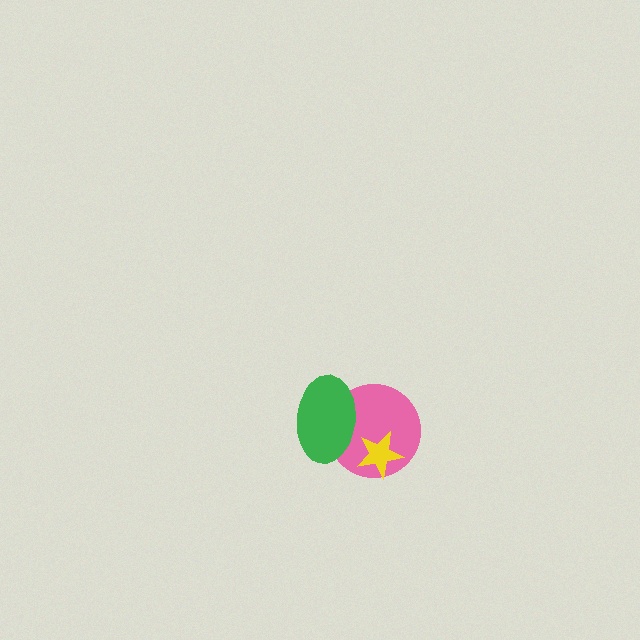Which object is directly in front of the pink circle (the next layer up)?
The green ellipse is directly in front of the pink circle.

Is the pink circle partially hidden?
Yes, it is partially covered by another shape.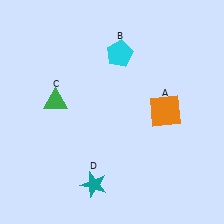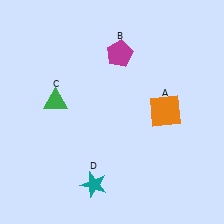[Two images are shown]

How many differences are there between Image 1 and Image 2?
There is 1 difference between the two images.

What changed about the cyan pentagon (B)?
In Image 1, B is cyan. In Image 2, it changed to magenta.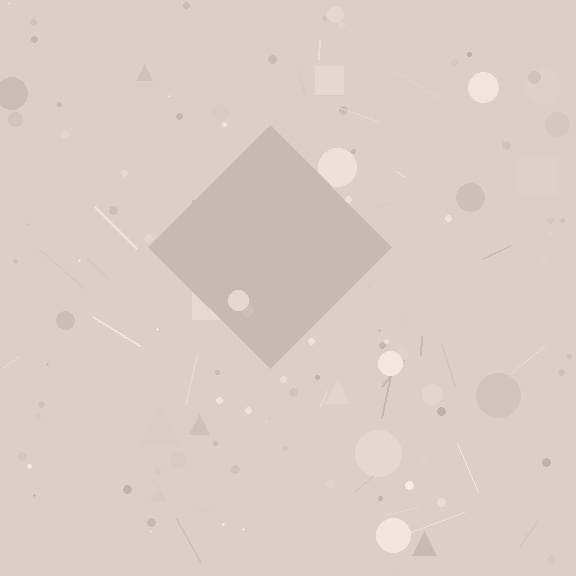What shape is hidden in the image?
A diamond is hidden in the image.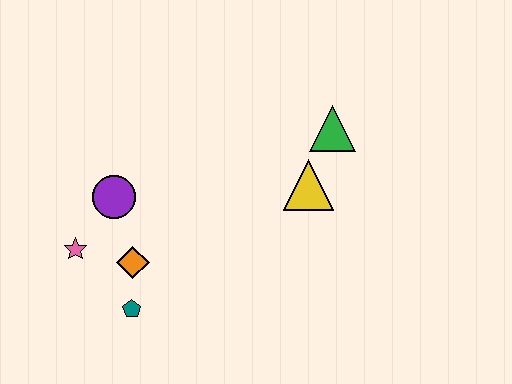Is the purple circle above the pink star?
Yes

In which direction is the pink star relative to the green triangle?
The pink star is to the left of the green triangle.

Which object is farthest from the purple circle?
The green triangle is farthest from the purple circle.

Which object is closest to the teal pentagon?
The orange diamond is closest to the teal pentagon.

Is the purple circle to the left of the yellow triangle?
Yes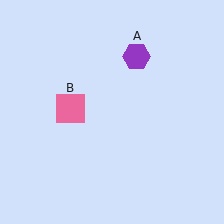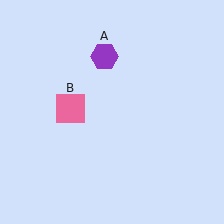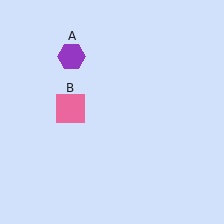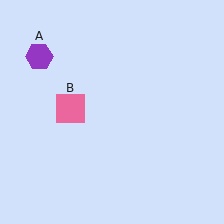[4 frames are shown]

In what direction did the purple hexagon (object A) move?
The purple hexagon (object A) moved left.